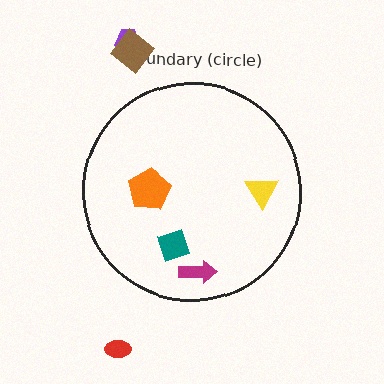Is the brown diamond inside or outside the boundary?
Outside.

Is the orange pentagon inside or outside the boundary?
Inside.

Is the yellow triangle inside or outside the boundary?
Inside.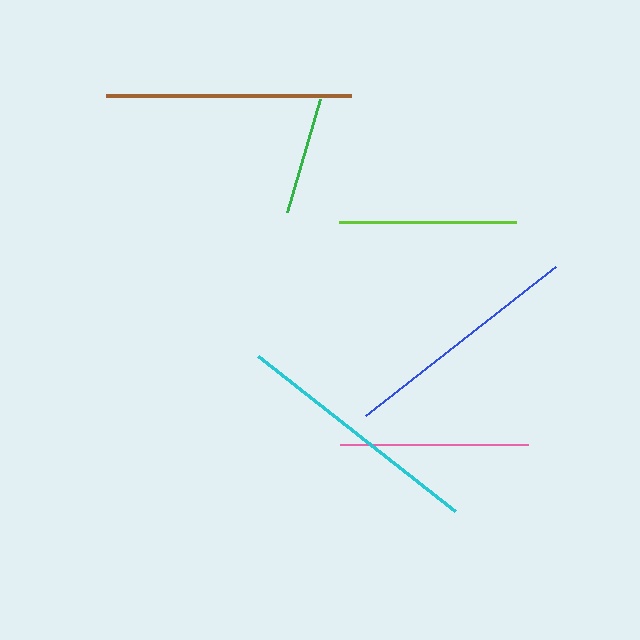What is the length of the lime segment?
The lime segment is approximately 177 pixels long.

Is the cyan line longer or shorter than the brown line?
The cyan line is longer than the brown line.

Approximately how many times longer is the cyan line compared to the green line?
The cyan line is approximately 2.1 times the length of the green line.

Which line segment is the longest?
The cyan line is the longest at approximately 251 pixels.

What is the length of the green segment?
The green segment is approximately 118 pixels long.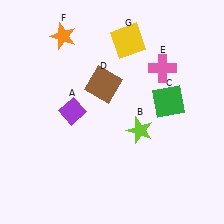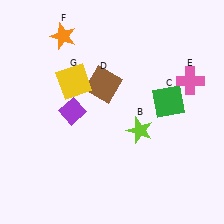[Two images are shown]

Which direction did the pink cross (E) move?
The pink cross (E) moved right.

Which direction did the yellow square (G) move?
The yellow square (G) moved left.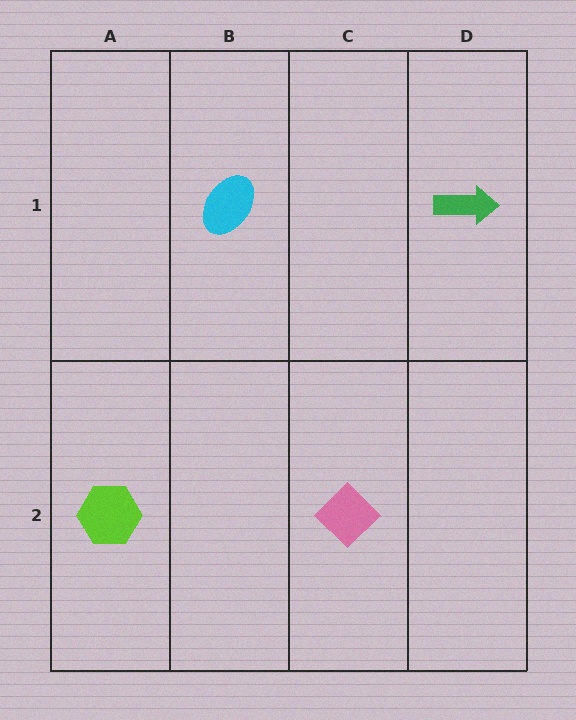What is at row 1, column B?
A cyan ellipse.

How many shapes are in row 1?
2 shapes.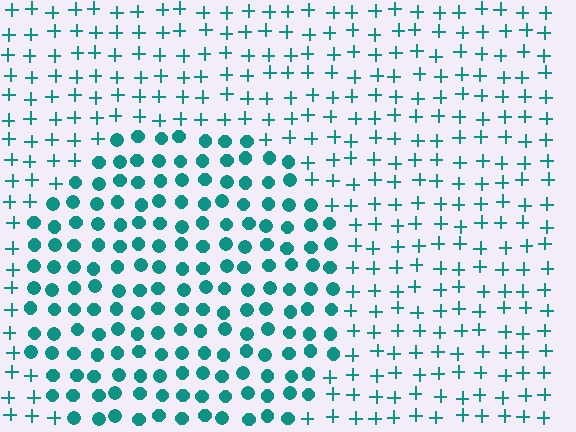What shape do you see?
I see a circle.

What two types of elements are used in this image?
The image uses circles inside the circle region and plus signs outside it.